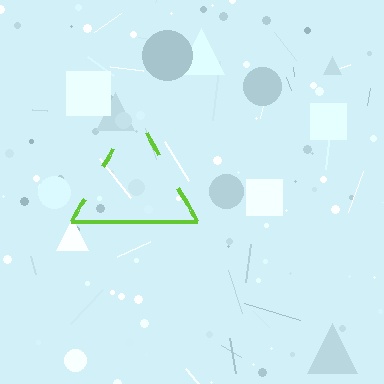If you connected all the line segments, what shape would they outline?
They would outline a triangle.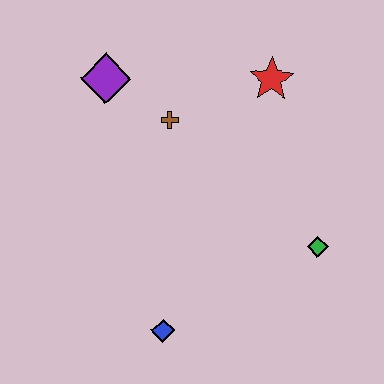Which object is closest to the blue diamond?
The green diamond is closest to the blue diamond.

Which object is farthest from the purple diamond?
The green diamond is farthest from the purple diamond.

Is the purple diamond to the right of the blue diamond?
No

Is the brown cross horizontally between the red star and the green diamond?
No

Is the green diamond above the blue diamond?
Yes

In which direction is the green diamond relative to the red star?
The green diamond is below the red star.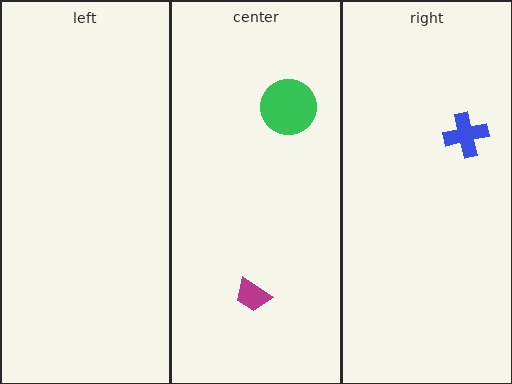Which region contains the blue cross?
The right region.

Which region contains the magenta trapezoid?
The center region.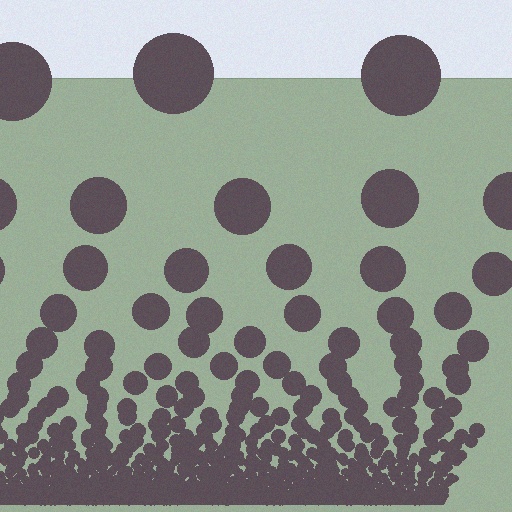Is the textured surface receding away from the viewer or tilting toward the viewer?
The surface appears to tilt toward the viewer. Texture elements get larger and sparser toward the top.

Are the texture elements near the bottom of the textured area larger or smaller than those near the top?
Smaller. The gradient is inverted — elements near the bottom are smaller and denser.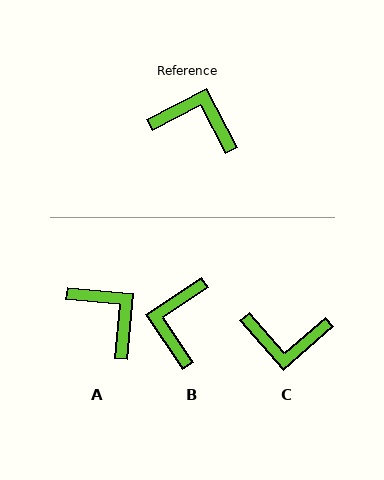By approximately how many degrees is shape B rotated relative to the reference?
Approximately 96 degrees counter-clockwise.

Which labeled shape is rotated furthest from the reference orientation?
C, about 166 degrees away.